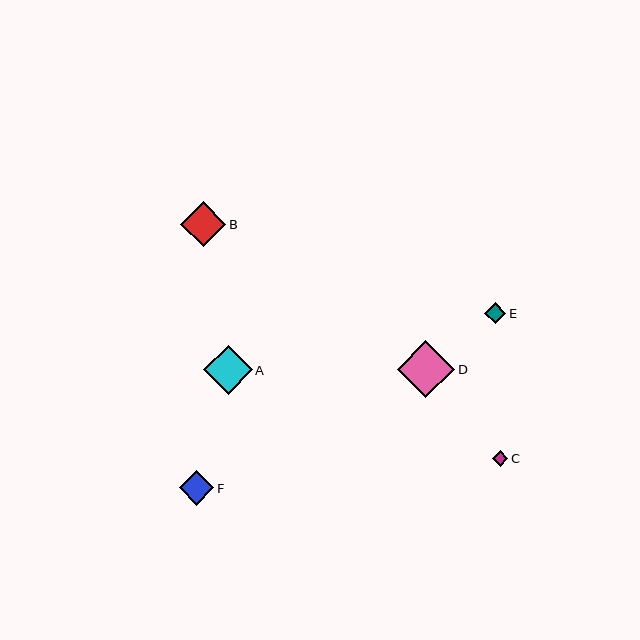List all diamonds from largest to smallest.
From largest to smallest: D, A, B, F, E, C.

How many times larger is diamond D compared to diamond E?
Diamond D is approximately 2.8 times the size of diamond E.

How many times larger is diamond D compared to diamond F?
Diamond D is approximately 1.7 times the size of diamond F.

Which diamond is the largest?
Diamond D is the largest with a size of approximately 58 pixels.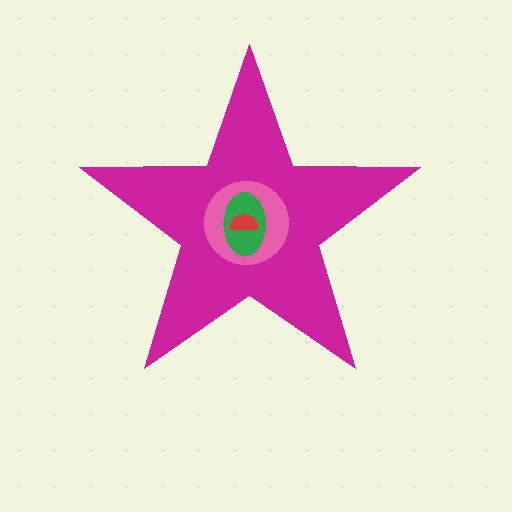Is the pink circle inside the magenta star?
Yes.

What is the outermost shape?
The magenta star.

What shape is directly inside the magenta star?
The pink circle.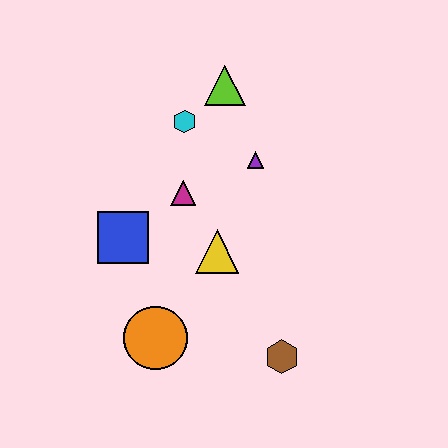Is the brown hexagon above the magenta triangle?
No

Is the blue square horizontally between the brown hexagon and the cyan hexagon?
No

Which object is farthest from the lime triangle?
The brown hexagon is farthest from the lime triangle.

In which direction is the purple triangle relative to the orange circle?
The purple triangle is above the orange circle.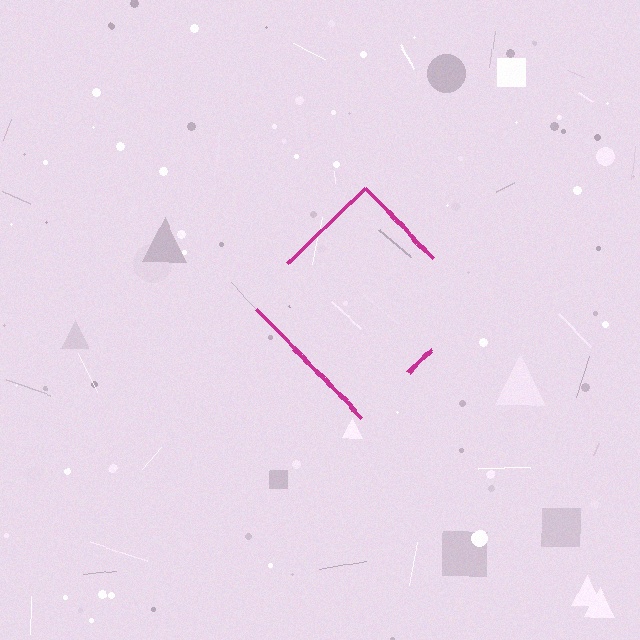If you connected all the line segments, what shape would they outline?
They would outline a diamond.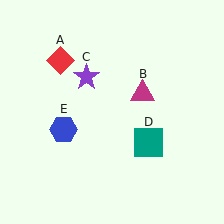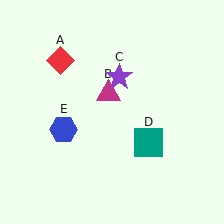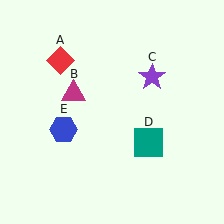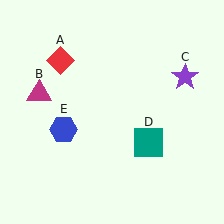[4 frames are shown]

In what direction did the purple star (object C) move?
The purple star (object C) moved right.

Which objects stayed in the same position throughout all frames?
Red diamond (object A) and teal square (object D) and blue hexagon (object E) remained stationary.